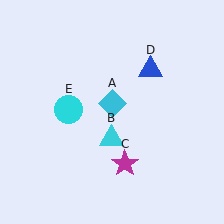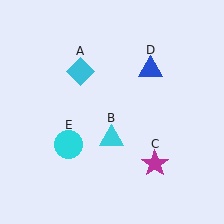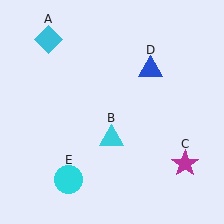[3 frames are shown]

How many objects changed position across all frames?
3 objects changed position: cyan diamond (object A), magenta star (object C), cyan circle (object E).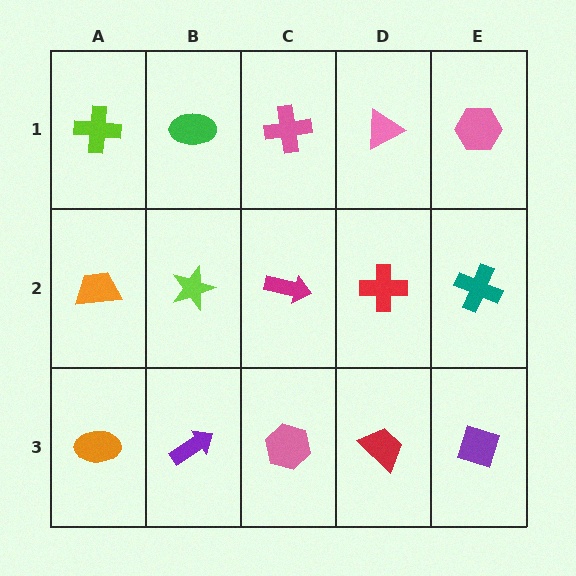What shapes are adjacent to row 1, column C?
A magenta arrow (row 2, column C), a green ellipse (row 1, column B), a pink triangle (row 1, column D).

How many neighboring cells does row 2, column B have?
4.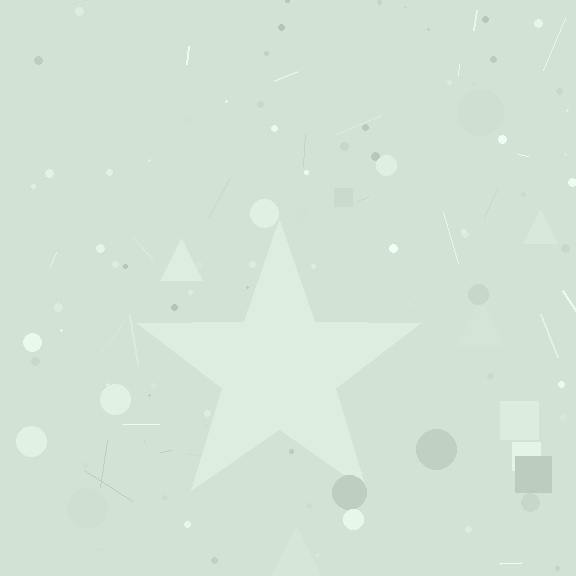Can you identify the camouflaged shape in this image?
The camouflaged shape is a star.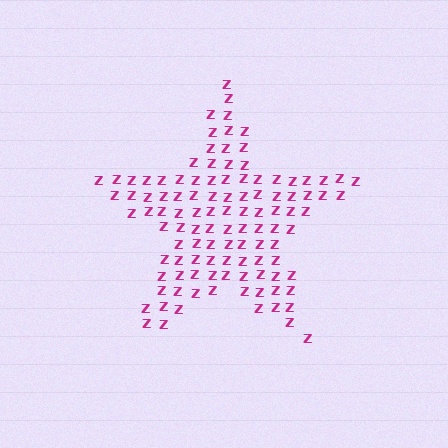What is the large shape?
The large shape is a star.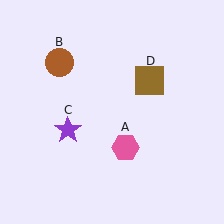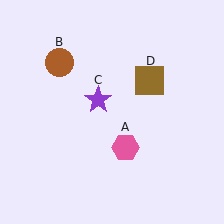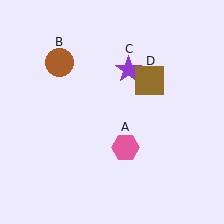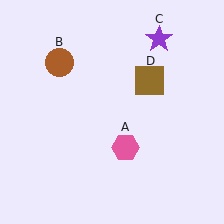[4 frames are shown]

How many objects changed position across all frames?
1 object changed position: purple star (object C).